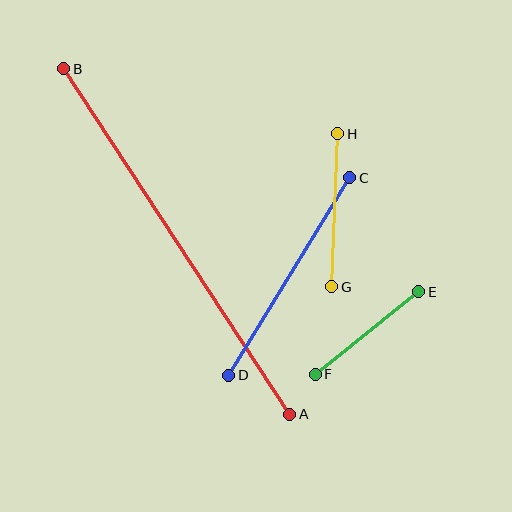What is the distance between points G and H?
The distance is approximately 153 pixels.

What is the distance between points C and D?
The distance is approximately 232 pixels.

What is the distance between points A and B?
The distance is approximately 413 pixels.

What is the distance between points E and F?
The distance is approximately 132 pixels.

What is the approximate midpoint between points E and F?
The midpoint is at approximately (367, 333) pixels.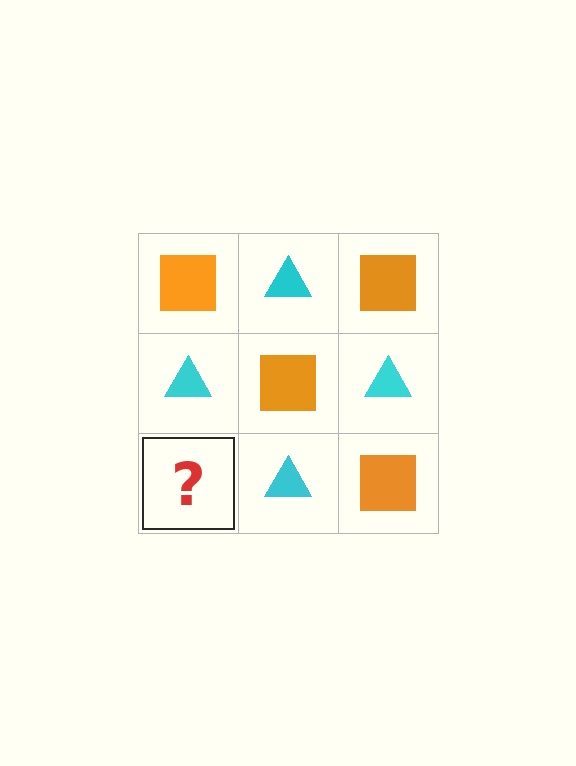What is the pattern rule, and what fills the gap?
The rule is that it alternates orange square and cyan triangle in a checkerboard pattern. The gap should be filled with an orange square.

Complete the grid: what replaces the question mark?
The question mark should be replaced with an orange square.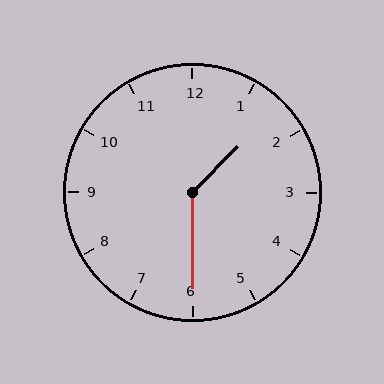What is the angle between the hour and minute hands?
Approximately 135 degrees.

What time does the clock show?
1:30.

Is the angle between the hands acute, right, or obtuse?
It is obtuse.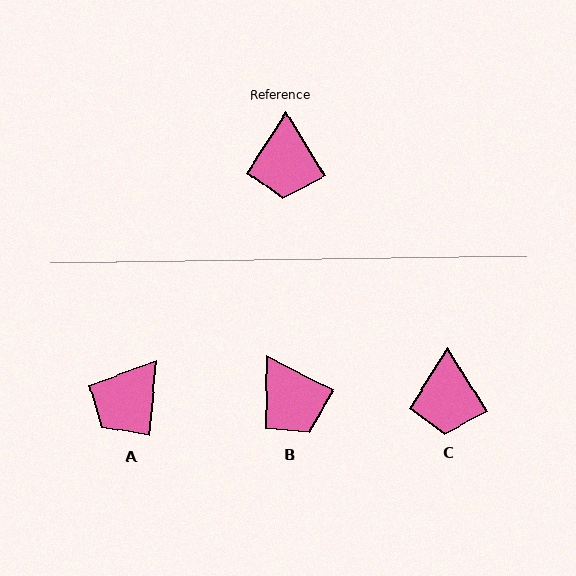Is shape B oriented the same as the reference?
No, it is off by about 32 degrees.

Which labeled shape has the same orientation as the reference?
C.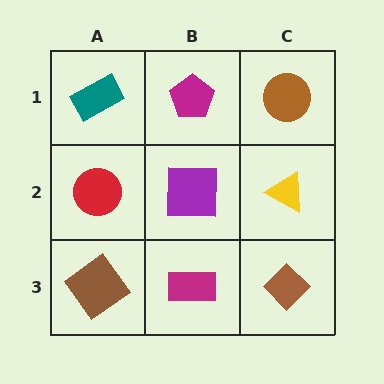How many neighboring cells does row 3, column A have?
2.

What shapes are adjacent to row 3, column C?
A yellow triangle (row 2, column C), a magenta rectangle (row 3, column B).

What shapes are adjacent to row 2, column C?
A brown circle (row 1, column C), a brown diamond (row 3, column C), a purple square (row 2, column B).